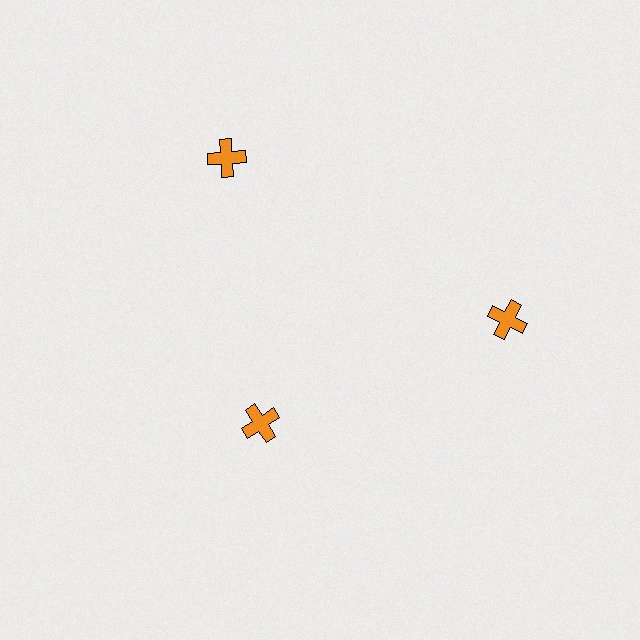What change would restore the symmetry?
The symmetry would be restored by moving it outward, back onto the ring so that all 3 crosses sit at equal angles and equal distance from the center.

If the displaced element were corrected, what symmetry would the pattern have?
It would have 3-fold rotational symmetry — the pattern would map onto itself every 120 degrees.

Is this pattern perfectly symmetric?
No. The 3 orange crosses are arranged in a ring, but one element near the 7 o'clock position is pulled inward toward the center, breaking the 3-fold rotational symmetry.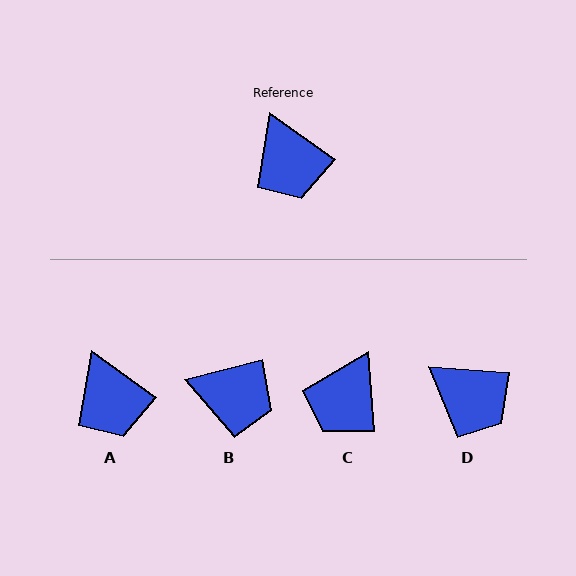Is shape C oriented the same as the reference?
No, it is off by about 50 degrees.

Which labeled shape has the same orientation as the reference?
A.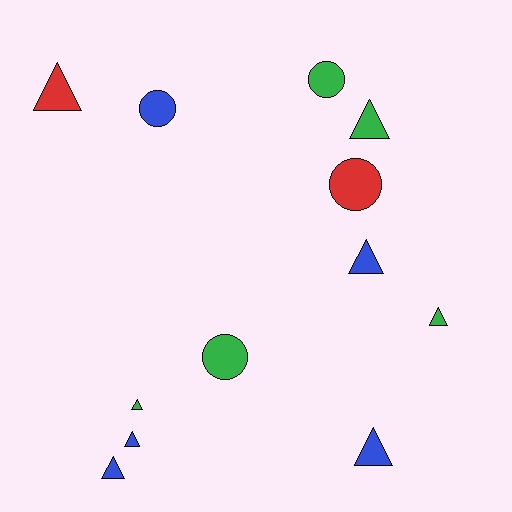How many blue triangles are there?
There are 4 blue triangles.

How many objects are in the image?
There are 12 objects.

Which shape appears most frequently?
Triangle, with 8 objects.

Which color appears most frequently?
Blue, with 5 objects.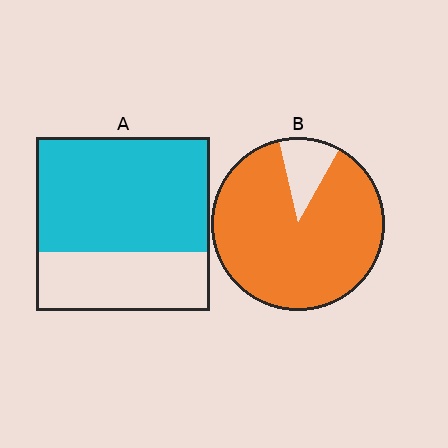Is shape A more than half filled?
Yes.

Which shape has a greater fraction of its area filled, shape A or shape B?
Shape B.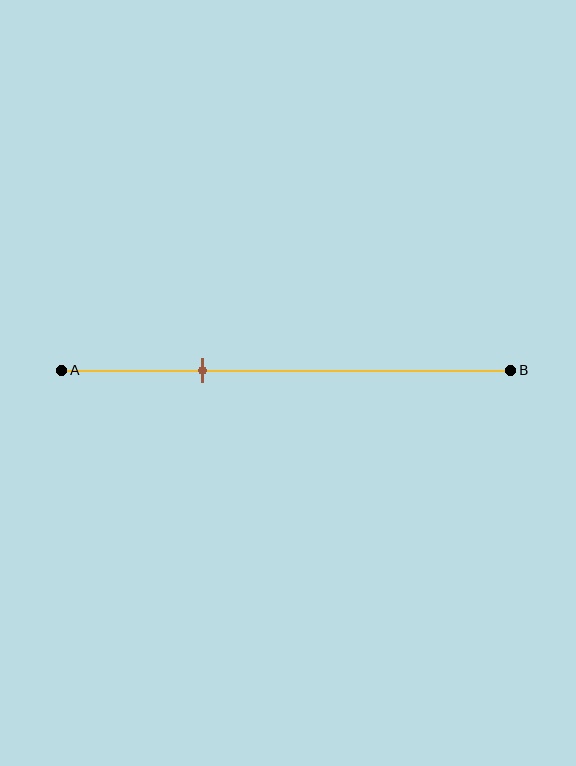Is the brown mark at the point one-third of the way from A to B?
Yes, the mark is approximately at the one-third point.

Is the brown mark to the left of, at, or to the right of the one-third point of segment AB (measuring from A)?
The brown mark is approximately at the one-third point of segment AB.